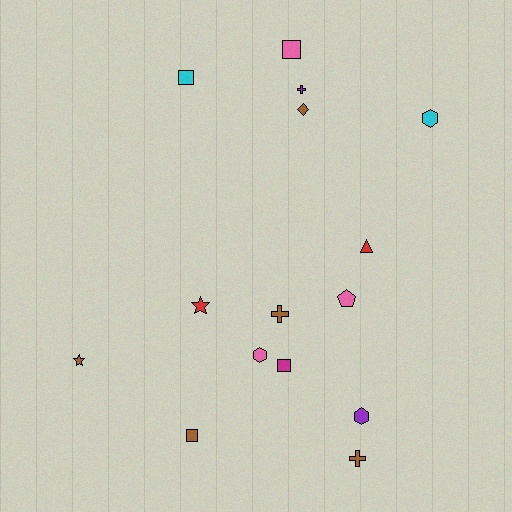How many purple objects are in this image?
There are 2 purple objects.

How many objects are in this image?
There are 15 objects.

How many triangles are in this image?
There is 1 triangle.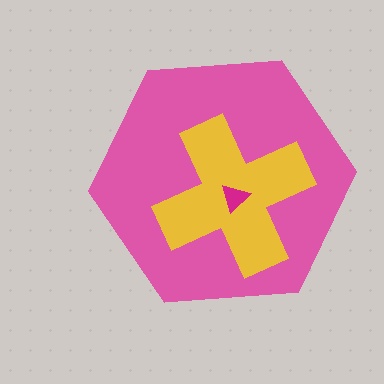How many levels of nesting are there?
3.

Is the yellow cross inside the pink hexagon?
Yes.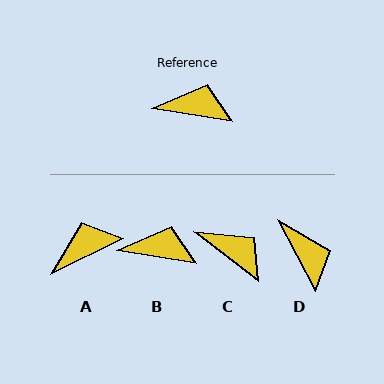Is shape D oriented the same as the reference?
No, it is off by about 53 degrees.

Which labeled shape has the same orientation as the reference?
B.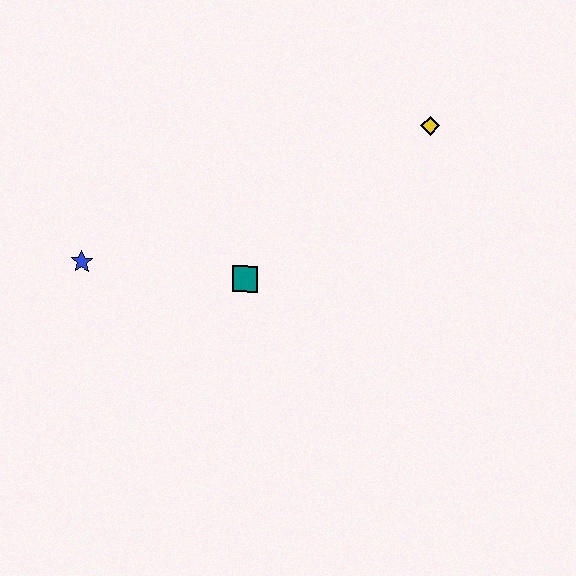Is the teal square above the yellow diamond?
No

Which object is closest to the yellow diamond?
The teal square is closest to the yellow diamond.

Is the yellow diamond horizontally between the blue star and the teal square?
No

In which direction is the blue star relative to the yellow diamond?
The blue star is to the left of the yellow diamond.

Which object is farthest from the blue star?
The yellow diamond is farthest from the blue star.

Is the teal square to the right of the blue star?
Yes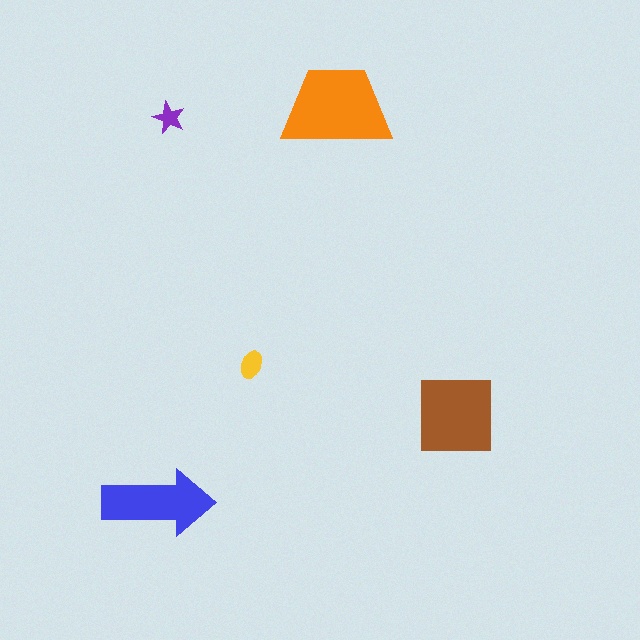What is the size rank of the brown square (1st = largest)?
2nd.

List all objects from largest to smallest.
The orange trapezoid, the brown square, the blue arrow, the yellow ellipse, the purple star.